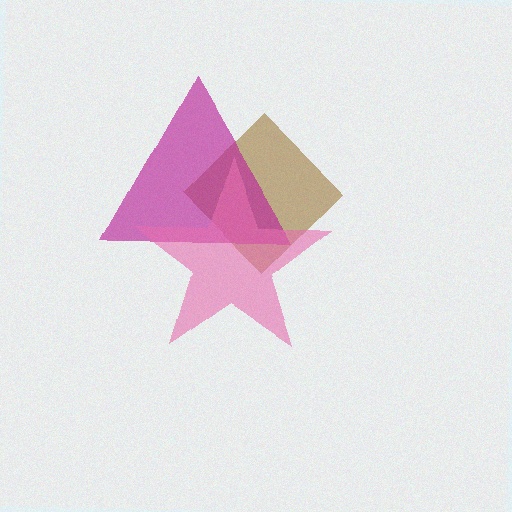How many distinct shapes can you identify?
There are 3 distinct shapes: a brown diamond, a magenta triangle, a pink star.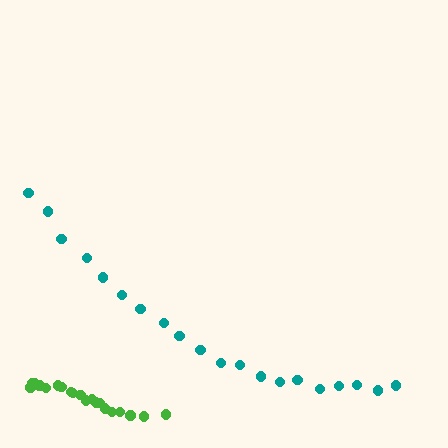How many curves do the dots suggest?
There are 2 distinct paths.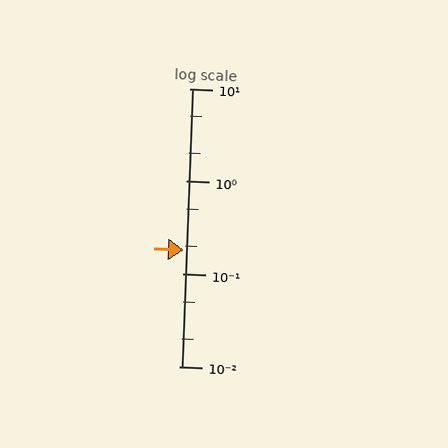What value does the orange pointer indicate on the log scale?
The pointer indicates approximately 0.18.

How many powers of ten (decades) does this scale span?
The scale spans 3 decades, from 0.01 to 10.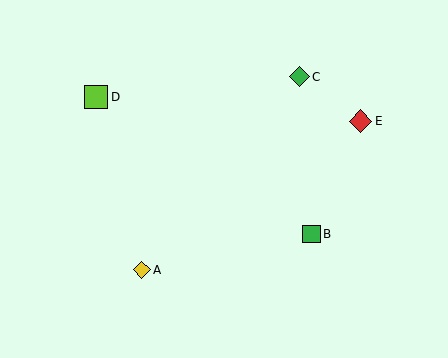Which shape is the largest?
The lime square (labeled D) is the largest.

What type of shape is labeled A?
Shape A is a yellow diamond.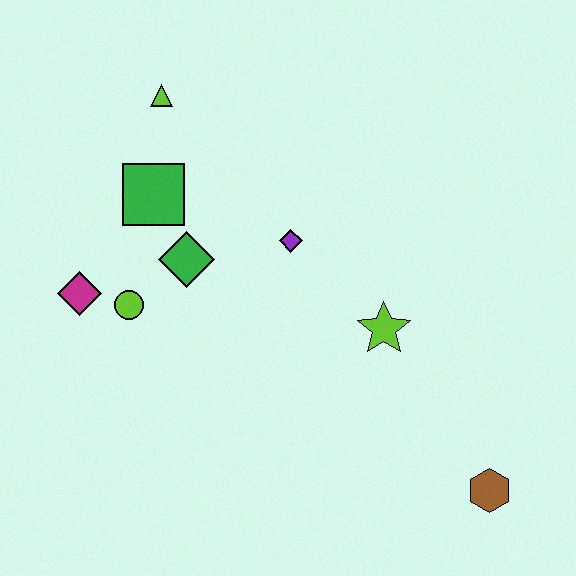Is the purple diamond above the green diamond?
Yes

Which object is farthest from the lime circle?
The brown hexagon is farthest from the lime circle.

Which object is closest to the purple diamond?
The green diamond is closest to the purple diamond.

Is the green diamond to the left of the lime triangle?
No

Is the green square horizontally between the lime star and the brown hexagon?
No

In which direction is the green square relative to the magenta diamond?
The green square is above the magenta diamond.